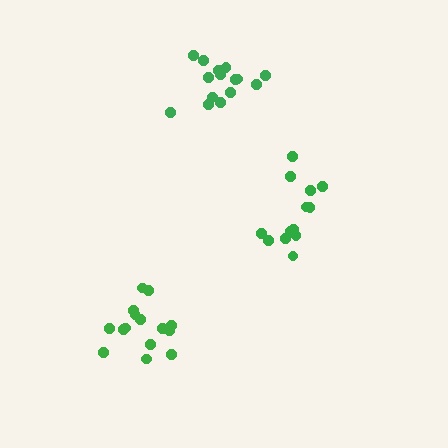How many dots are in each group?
Group 1: 13 dots, Group 2: 15 dots, Group 3: 15 dots (43 total).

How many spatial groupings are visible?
There are 3 spatial groupings.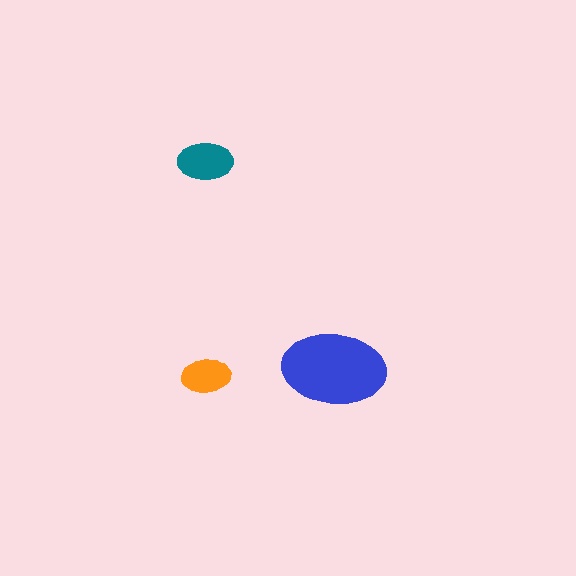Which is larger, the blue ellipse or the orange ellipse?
The blue one.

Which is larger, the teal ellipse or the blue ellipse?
The blue one.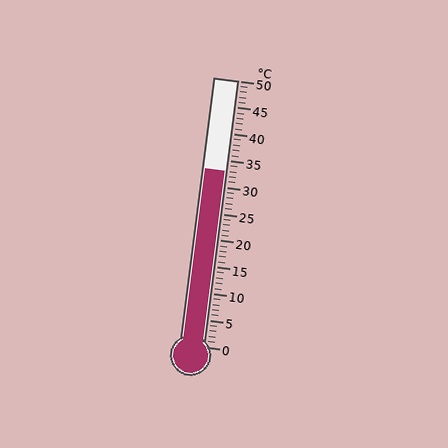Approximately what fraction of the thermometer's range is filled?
The thermometer is filled to approximately 65% of its range.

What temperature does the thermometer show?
The thermometer shows approximately 33°C.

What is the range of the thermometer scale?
The thermometer scale ranges from 0°C to 50°C.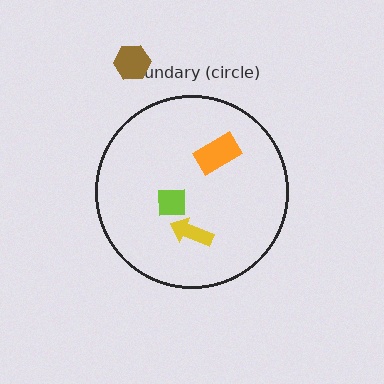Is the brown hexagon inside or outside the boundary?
Outside.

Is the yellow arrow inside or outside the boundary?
Inside.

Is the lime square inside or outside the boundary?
Inside.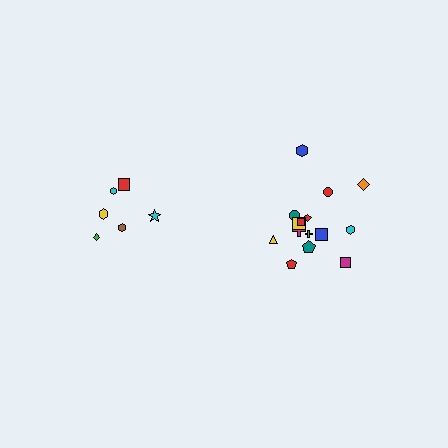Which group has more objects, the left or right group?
The right group.